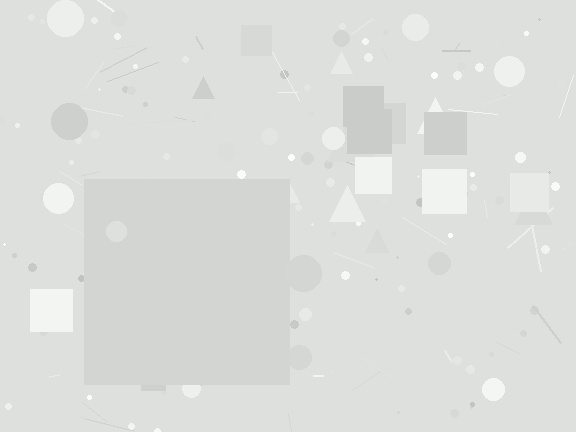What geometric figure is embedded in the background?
A square is embedded in the background.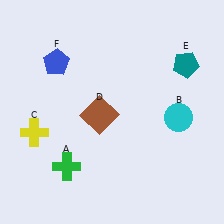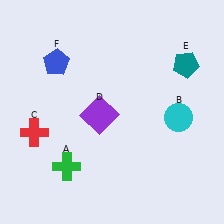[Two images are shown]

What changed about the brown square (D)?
In Image 1, D is brown. In Image 2, it changed to purple.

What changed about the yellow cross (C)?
In Image 1, C is yellow. In Image 2, it changed to red.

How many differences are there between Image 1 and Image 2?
There are 2 differences between the two images.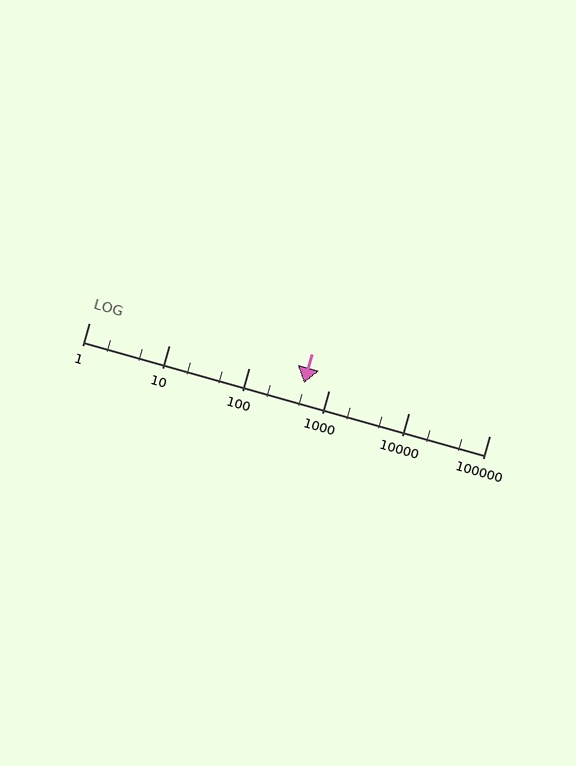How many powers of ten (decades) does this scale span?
The scale spans 5 decades, from 1 to 100000.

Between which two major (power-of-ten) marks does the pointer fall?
The pointer is between 100 and 1000.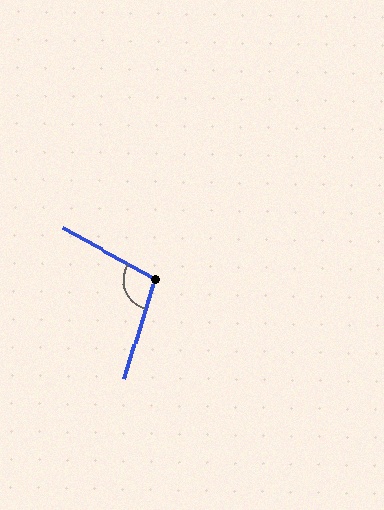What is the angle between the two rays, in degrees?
Approximately 102 degrees.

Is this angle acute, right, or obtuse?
It is obtuse.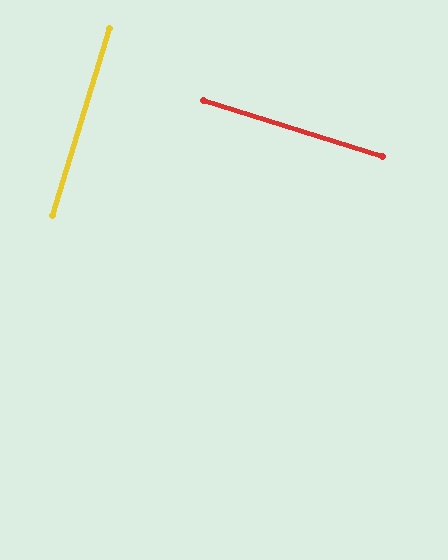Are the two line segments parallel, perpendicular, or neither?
Perpendicular — they meet at approximately 89°.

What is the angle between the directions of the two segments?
Approximately 89 degrees.